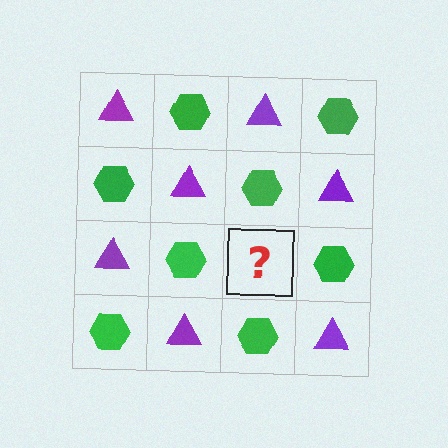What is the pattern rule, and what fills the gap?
The rule is that it alternates purple triangle and green hexagon in a checkerboard pattern. The gap should be filled with a purple triangle.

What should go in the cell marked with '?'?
The missing cell should contain a purple triangle.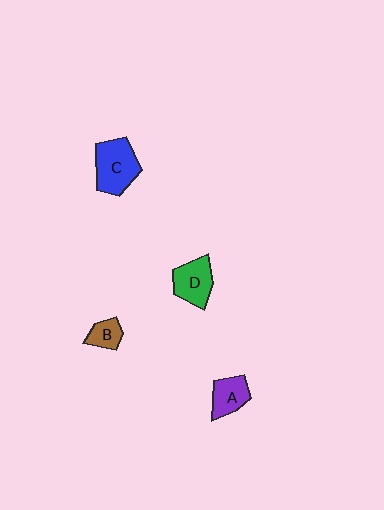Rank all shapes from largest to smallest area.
From largest to smallest: C (blue), D (green), A (purple), B (brown).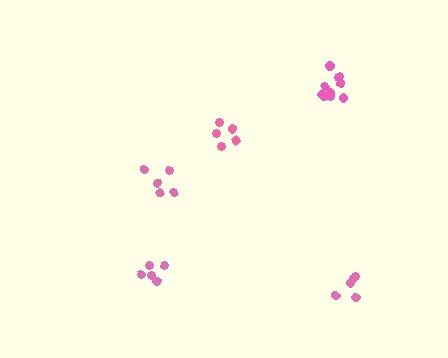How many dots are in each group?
Group 1: 10 dots, Group 2: 5 dots, Group 3: 5 dots, Group 4: 5 dots, Group 5: 5 dots (30 total).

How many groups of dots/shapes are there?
There are 5 groups.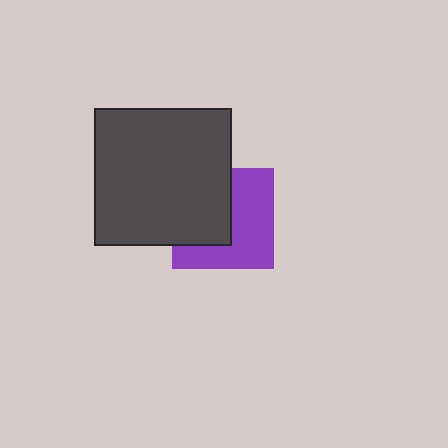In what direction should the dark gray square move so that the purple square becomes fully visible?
The dark gray square should move left. That is the shortest direction to clear the overlap and leave the purple square fully visible.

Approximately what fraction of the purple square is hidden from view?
Roughly 45% of the purple square is hidden behind the dark gray square.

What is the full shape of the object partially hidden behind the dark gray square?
The partially hidden object is a purple square.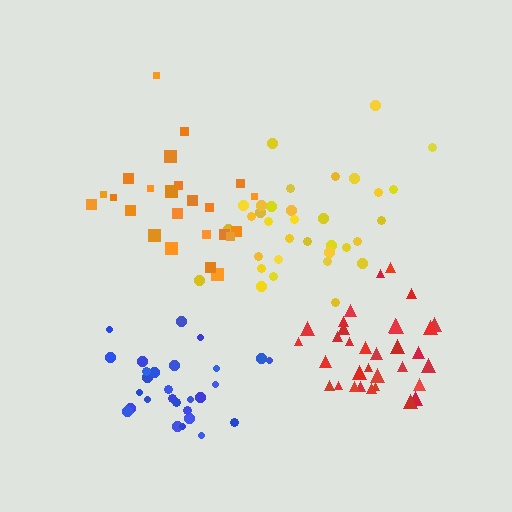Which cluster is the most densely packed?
Red.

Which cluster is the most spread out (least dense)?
Orange.